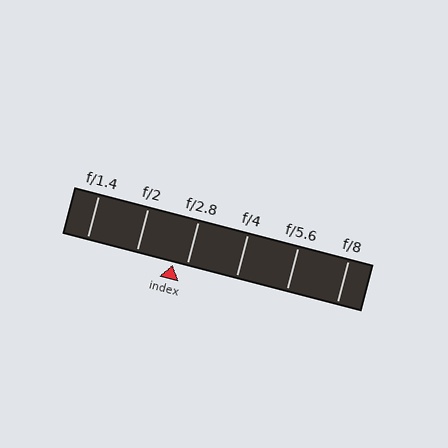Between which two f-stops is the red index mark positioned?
The index mark is between f/2 and f/2.8.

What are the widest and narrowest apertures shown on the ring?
The widest aperture shown is f/1.4 and the narrowest is f/8.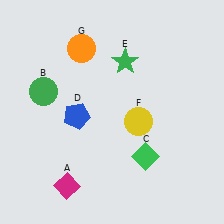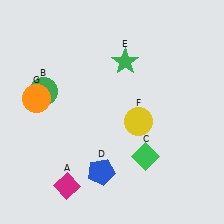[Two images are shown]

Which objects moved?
The objects that moved are: the blue pentagon (D), the orange circle (G).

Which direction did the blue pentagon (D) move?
The blue pentagon (D) moved down.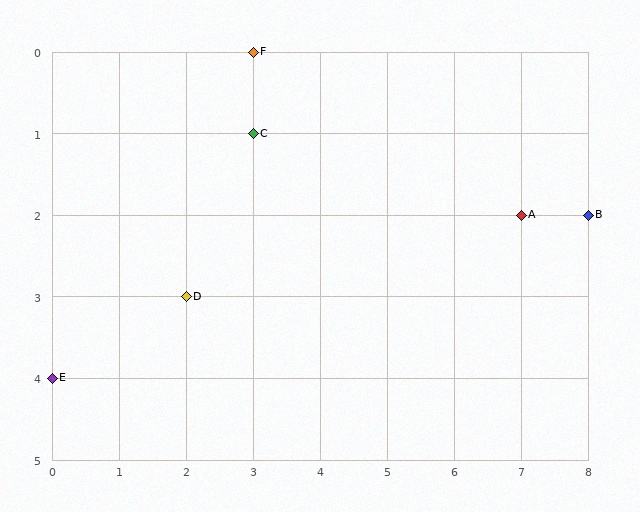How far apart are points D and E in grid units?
Points D and E are 2 columns and 1 row apart (about 2.2 grid units diagonally).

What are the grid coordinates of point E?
Point E is at grid coordinates (0, 4).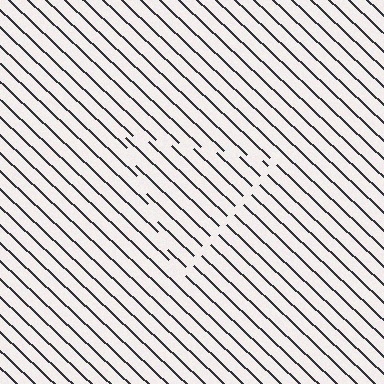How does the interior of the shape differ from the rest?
The interior of the shape contains the same grating, shifted by half a period — the contour is defined by the phase discontinuity where line-ends from the inner and outer gratings abut.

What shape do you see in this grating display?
An illusory triangle. The interior of the shape contains the same grating, shifted by half a period — the contour is defined by the phase discontinuity where line-ends from the inner and outer gratings abut.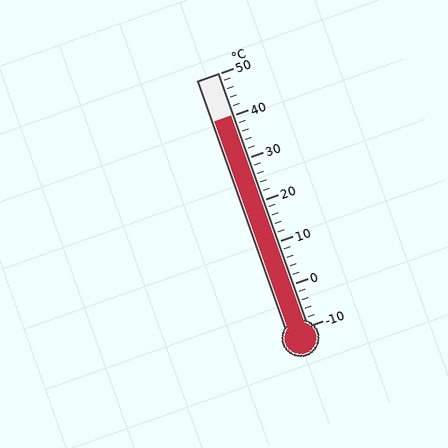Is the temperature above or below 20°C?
The temperature is above 20°C.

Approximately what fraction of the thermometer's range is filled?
The thermometer is filled to approximately 85% of its range.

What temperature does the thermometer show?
The thermometer shows approximately 40°C.